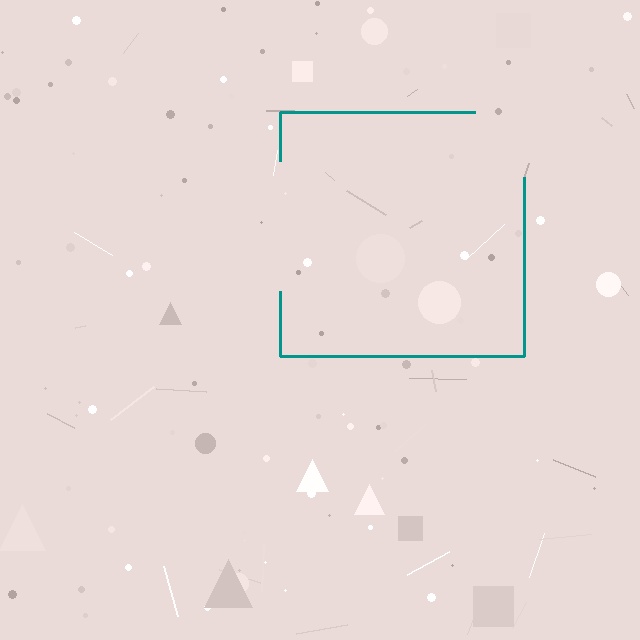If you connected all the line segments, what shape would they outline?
They would outline a square.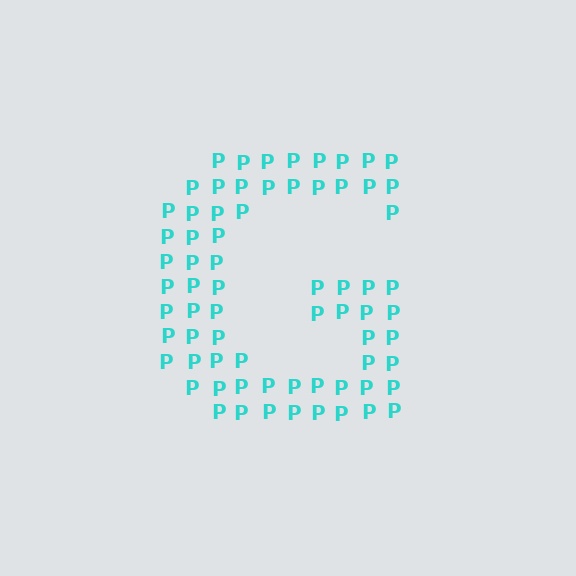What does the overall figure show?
The overall figure shows the letter G.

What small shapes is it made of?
It is made of small letter P's.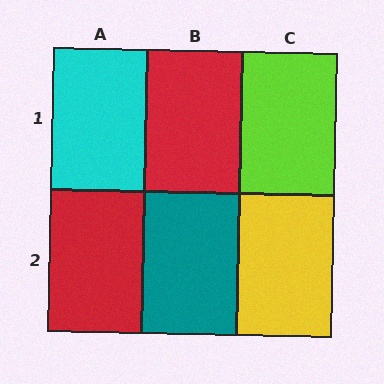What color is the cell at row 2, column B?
Teal.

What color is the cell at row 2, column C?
Yellow.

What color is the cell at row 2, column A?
Red.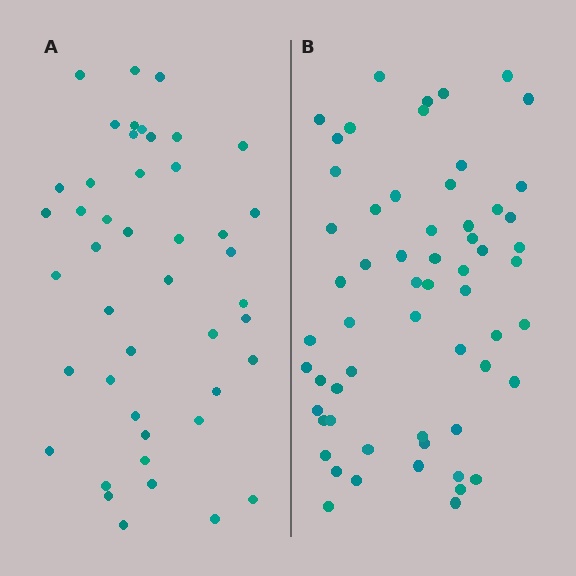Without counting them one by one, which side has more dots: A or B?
Region B (the right region) has more dots.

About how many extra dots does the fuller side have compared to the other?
Region B has approximately 15 more dots than region A.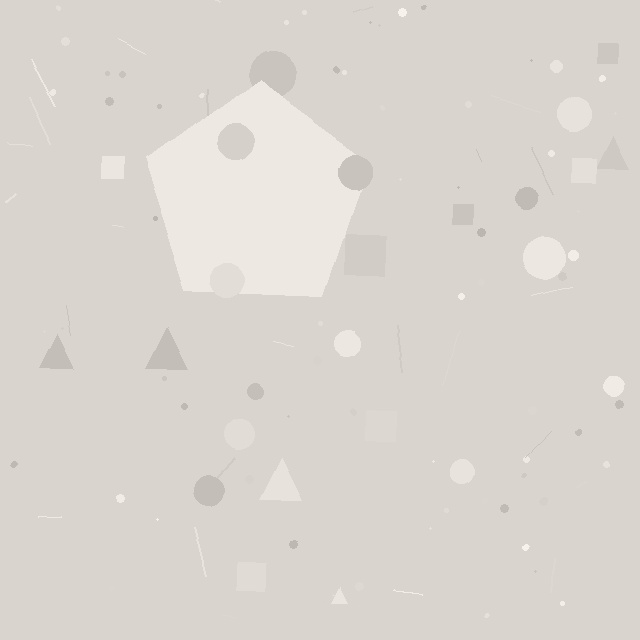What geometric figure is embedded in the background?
A pentagon is embedded in the background.